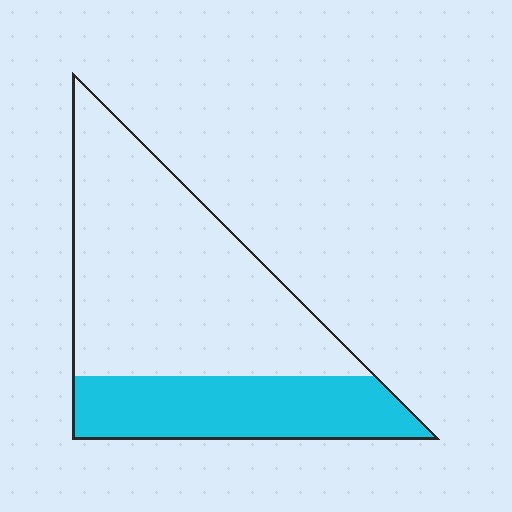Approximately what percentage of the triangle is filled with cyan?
Approximately 30%.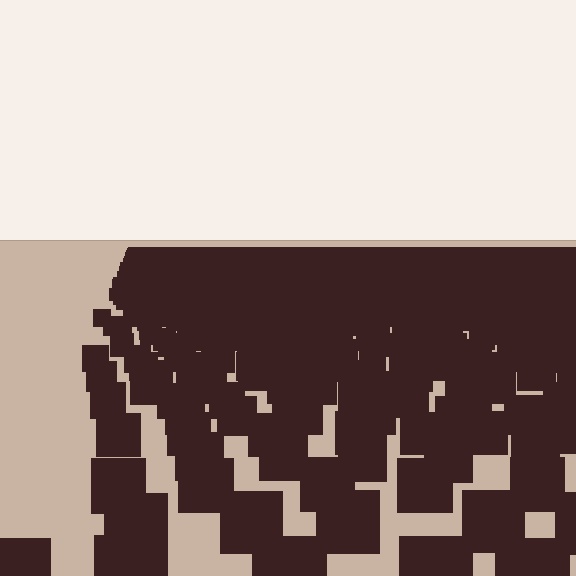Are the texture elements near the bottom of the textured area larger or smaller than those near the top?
Larger. Near the bottom, elements are closer to the viewer and appear at a bigger on-screen size.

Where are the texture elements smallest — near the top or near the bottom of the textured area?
Near the top.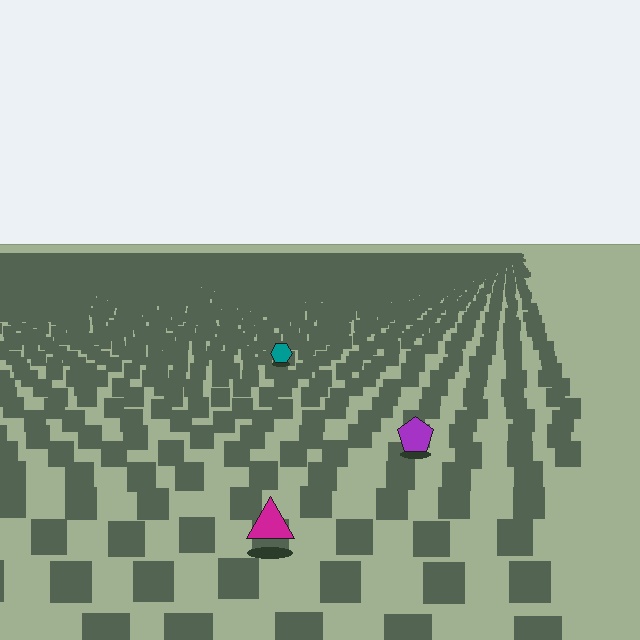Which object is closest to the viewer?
The magenta triangle is closest. The texture marks near it are larger and more spread out.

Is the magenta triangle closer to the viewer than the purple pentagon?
Yes. The magenta triangle is closer — you can tell from the texture gradient: the ground texture is coarser near it.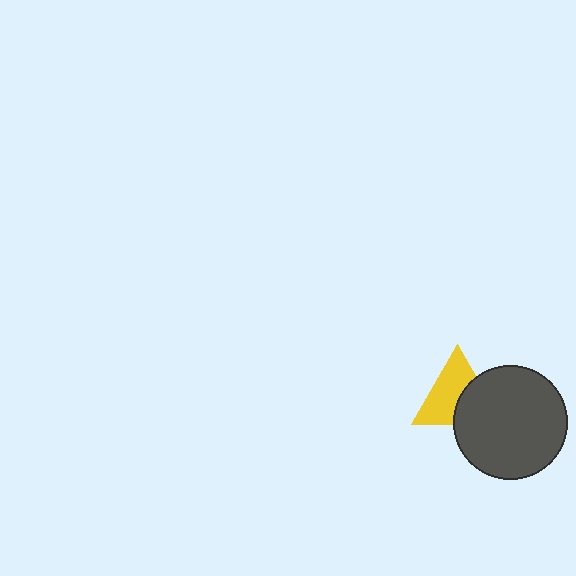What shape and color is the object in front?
The object in front is a dark gray circle.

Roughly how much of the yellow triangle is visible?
About half of it is visible (roughly 61%).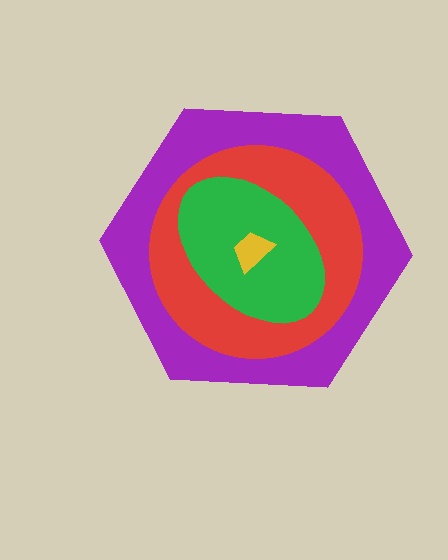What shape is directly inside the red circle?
The green ellipse.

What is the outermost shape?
The purple hexagon.